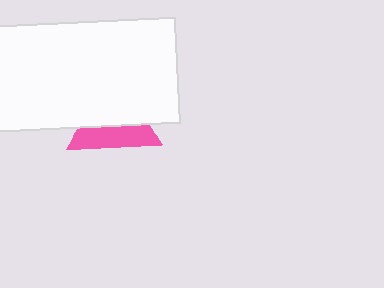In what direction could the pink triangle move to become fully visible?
The pink triangle could move down. That would shift it out from behind the white rectangle entirely.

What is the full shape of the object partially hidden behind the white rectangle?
The partially hidden object is a pink triangle.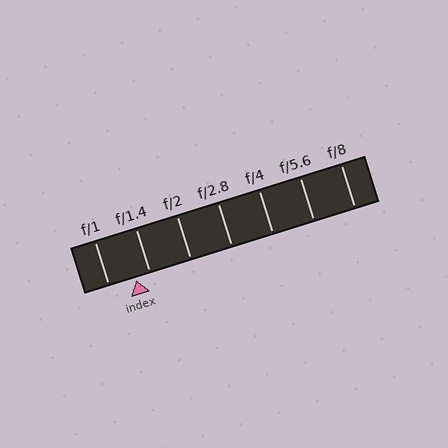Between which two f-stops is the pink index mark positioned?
The index mark is between f/1 and f/1.4.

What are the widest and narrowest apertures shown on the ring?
The widest aperture shown is f/1 and the narrowest is f/8.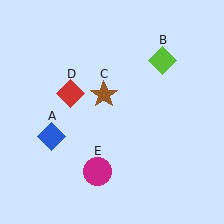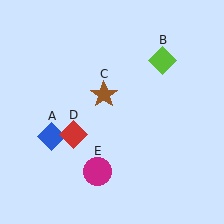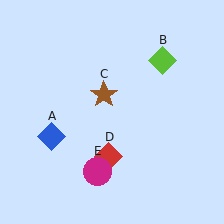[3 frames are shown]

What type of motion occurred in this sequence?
The red diamond (object D) rotated counterclockwise around the center of the scene.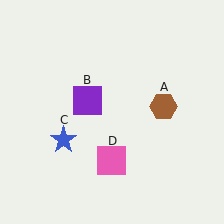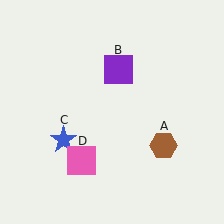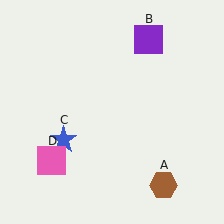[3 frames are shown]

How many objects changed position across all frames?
3 objects changed position: brown hexagon (object A), purple square (object B), pink square (object D).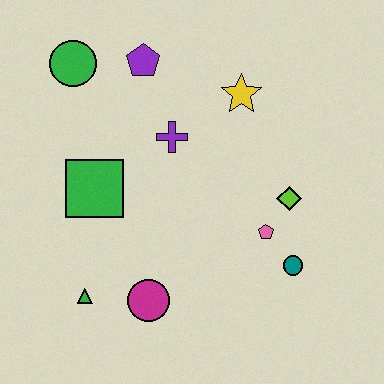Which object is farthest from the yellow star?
The green triangle is farthest from the yellow star.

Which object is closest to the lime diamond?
The pink pentagon is closest to the lime diamond.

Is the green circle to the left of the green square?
Yes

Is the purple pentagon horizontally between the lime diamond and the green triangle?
Yes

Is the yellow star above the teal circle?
Yes